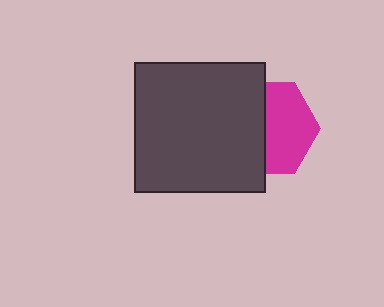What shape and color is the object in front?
The object in front is a dark gray square.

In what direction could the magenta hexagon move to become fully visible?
The magenta hexagon could move right. That would shift it out from behind the dark gray square entirely.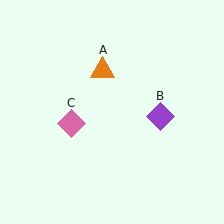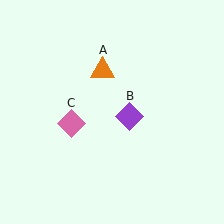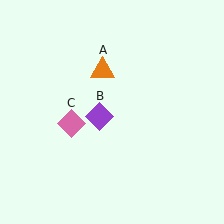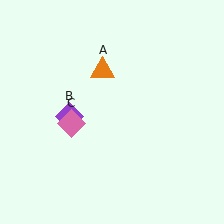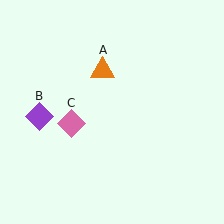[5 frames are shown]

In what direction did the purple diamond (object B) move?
The purple diamond (object B) moved left.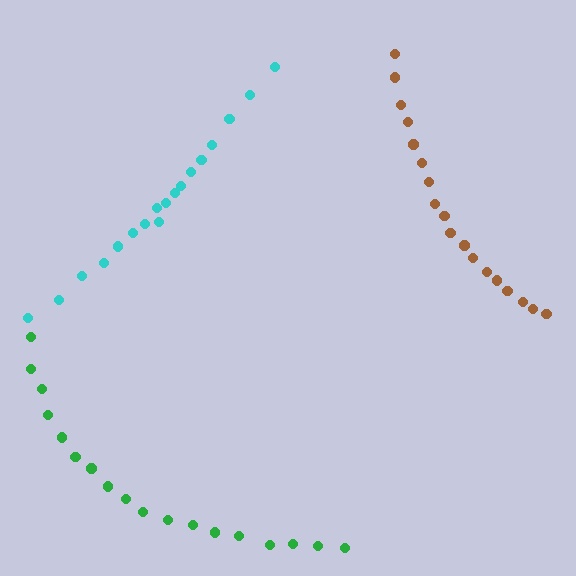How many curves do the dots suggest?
There are 3 distinct paths.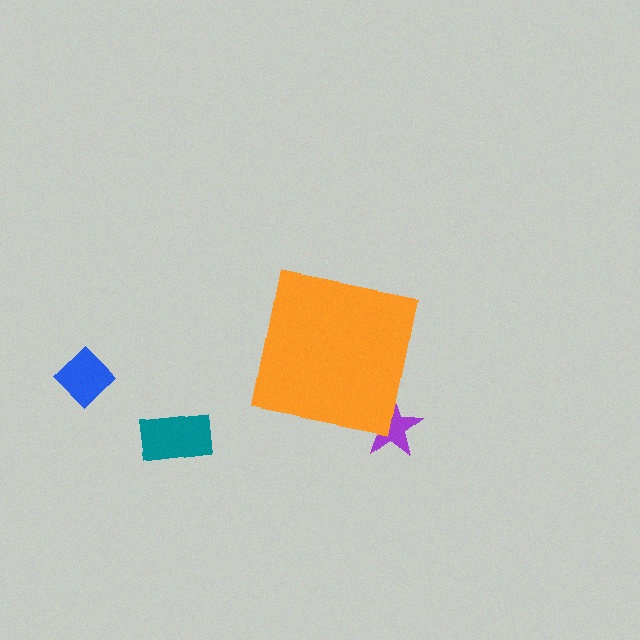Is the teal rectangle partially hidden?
No, the teal rectangle is fully visible.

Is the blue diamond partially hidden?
No, the blue diamond is fully visible.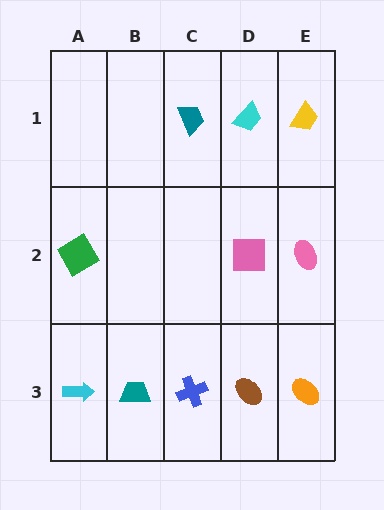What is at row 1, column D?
A cyan trapezoid.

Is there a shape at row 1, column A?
No, that cell is empty.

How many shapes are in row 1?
3 shapes.